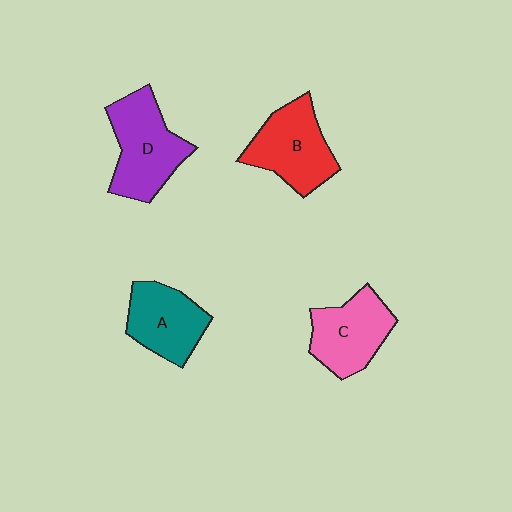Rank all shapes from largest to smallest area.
From largest to smallest: D (purple), B (red), C (pink), A (teal).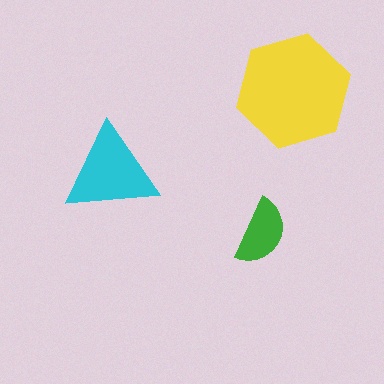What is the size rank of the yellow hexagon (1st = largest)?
1st.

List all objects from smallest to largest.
The green semicircle, the cyan triangle, the yellow hexagon.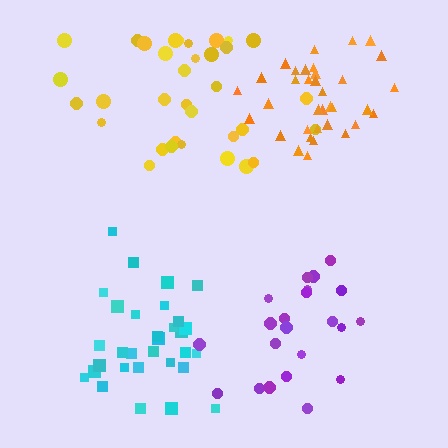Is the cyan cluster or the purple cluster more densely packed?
Cyan.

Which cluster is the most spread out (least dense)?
Purple.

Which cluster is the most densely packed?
Orange.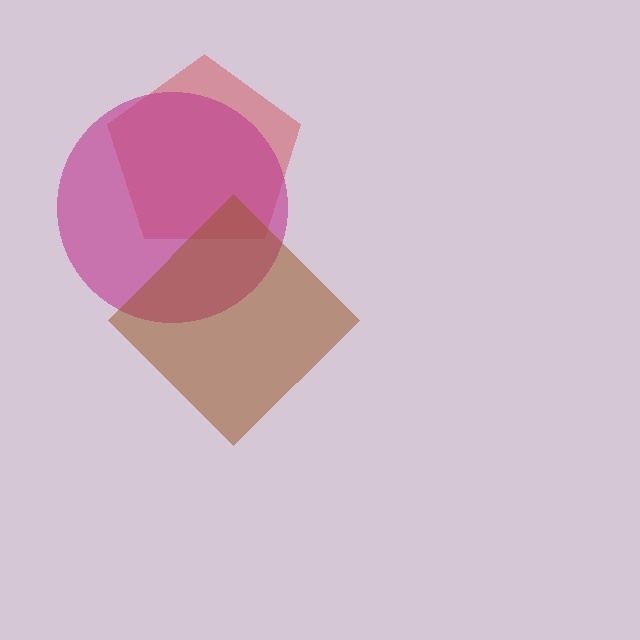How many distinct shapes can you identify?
There are 3 distinct shapes: a red pentagon, a magenta circle, a brown diamond.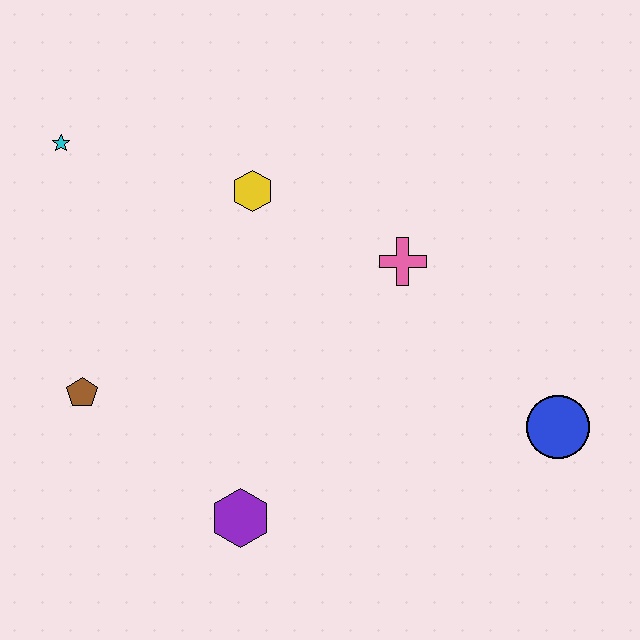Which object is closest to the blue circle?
The pink cross is closest to the blue circle.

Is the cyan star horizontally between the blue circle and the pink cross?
No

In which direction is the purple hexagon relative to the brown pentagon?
The purple hexagon is to the right of the brown pentagon.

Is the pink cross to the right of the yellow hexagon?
Yes